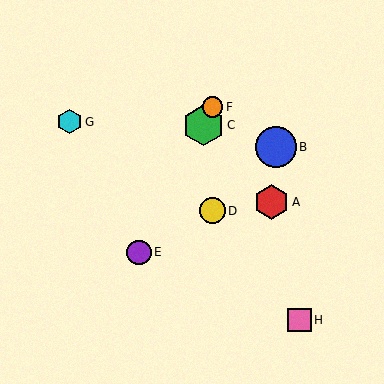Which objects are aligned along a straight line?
Objects C, E, F are aligned along a straight line.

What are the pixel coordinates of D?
Object D is at (212, 211).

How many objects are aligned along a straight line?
3 objects (C, E, F) are aligned along a straight line.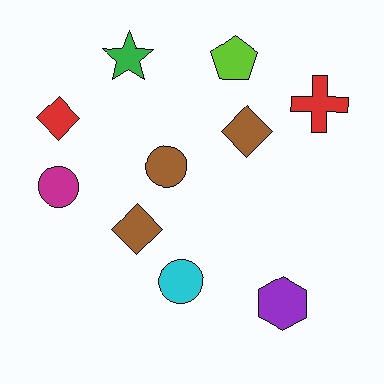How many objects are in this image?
There are 10 objects.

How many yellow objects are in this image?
There are no yellow objects.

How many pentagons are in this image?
There is 1 pentagon.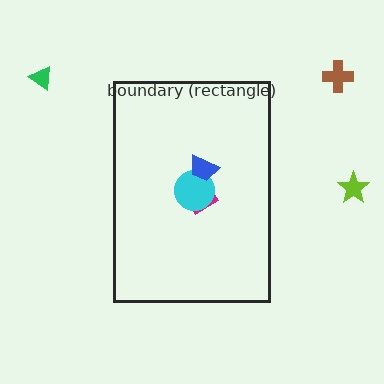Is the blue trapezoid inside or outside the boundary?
Inside.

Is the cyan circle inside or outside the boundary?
Inside.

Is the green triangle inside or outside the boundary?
Outside.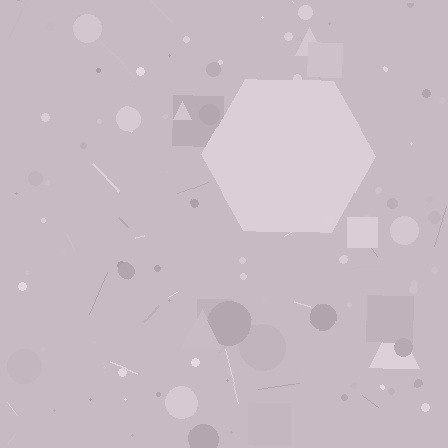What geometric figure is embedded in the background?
A hexagon is embedded in the background.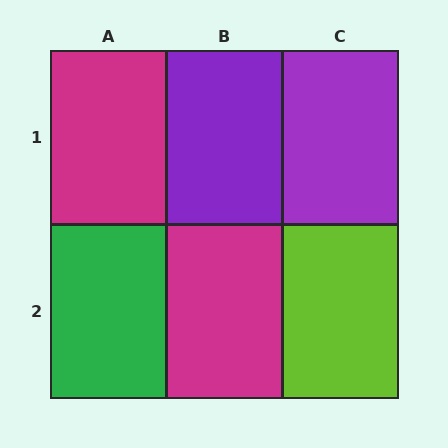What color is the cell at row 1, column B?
Purple.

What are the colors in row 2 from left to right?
Green, magenta, lime.